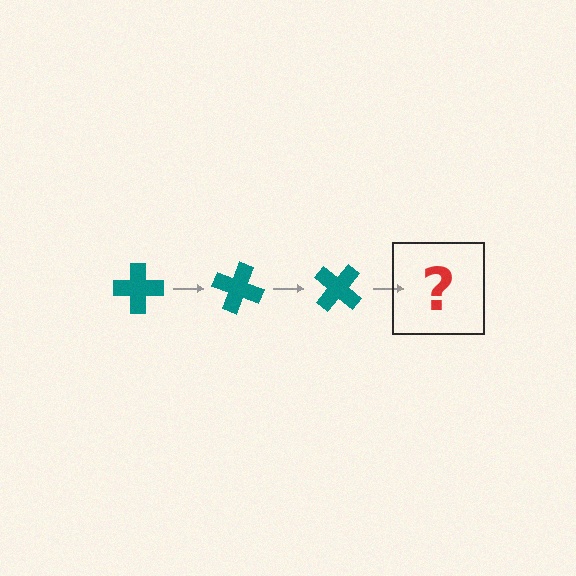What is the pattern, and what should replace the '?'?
The pattern is that the cross rotates 20 degrees each step. The '?' should be a teal cross rotated 60 degrees.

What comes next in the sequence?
The next element should be a teal cross rotated 60 degrees.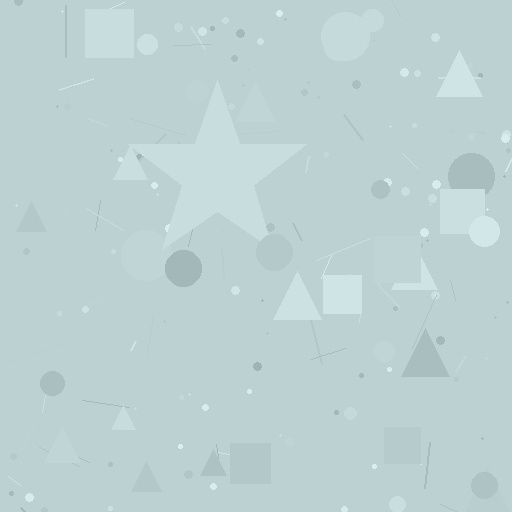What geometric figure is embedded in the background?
A star is embedded in the background.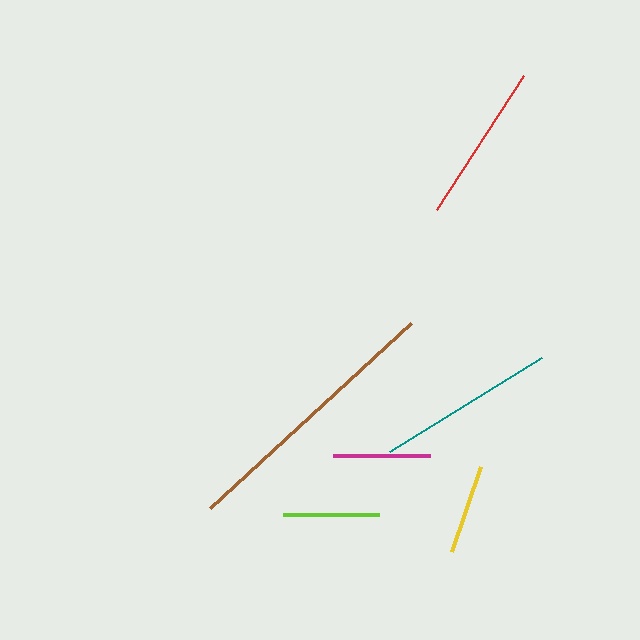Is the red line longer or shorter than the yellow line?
The red line is longer than the yellow line.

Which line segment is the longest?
The brown line is the longest at approximately 273 pixels.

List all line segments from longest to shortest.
From longest to shortest: brown, teal, red, magenta, lime, yellow.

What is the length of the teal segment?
The teal segment is approximately 178 pixels long.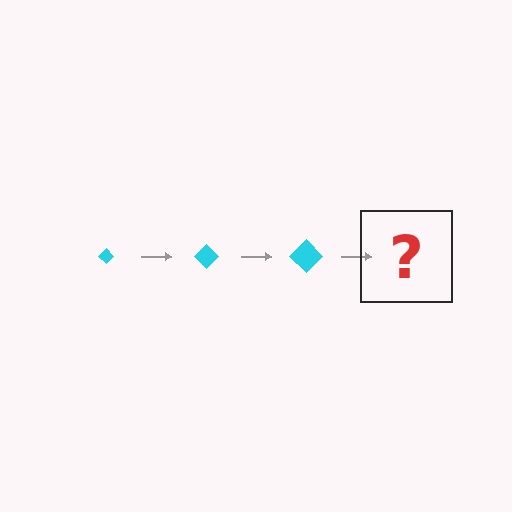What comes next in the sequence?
The next element should be a cyan diamond, larger than the previous one.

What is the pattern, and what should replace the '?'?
The pattern is that the diamond gets progressively larger each step. The '?' should be a cyan diamond, larger than the previous one.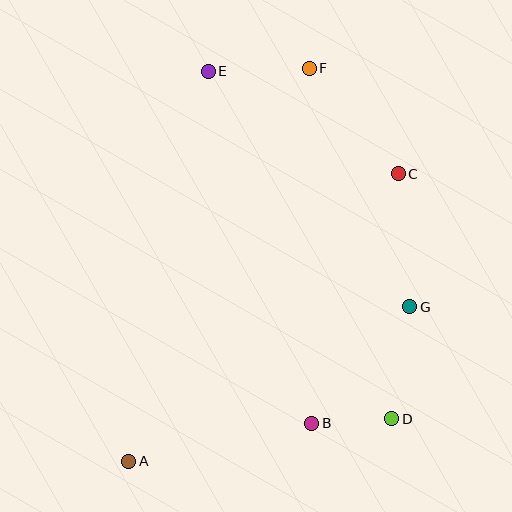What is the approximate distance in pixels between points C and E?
The distance between C and E is approximately 216 pixels.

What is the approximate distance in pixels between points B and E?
The distance between B and E is approximately 367 pixels.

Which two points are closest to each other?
Points B and D are closest to each other.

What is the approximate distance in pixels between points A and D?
The distance between A and D is approximately 266 pixels.